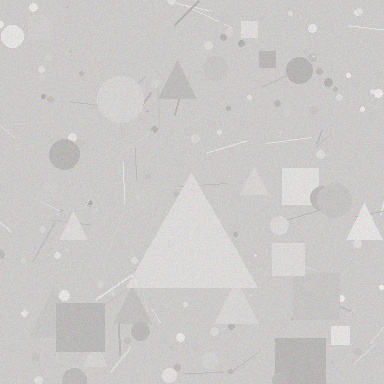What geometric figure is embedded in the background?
A triangle is embedded in the background.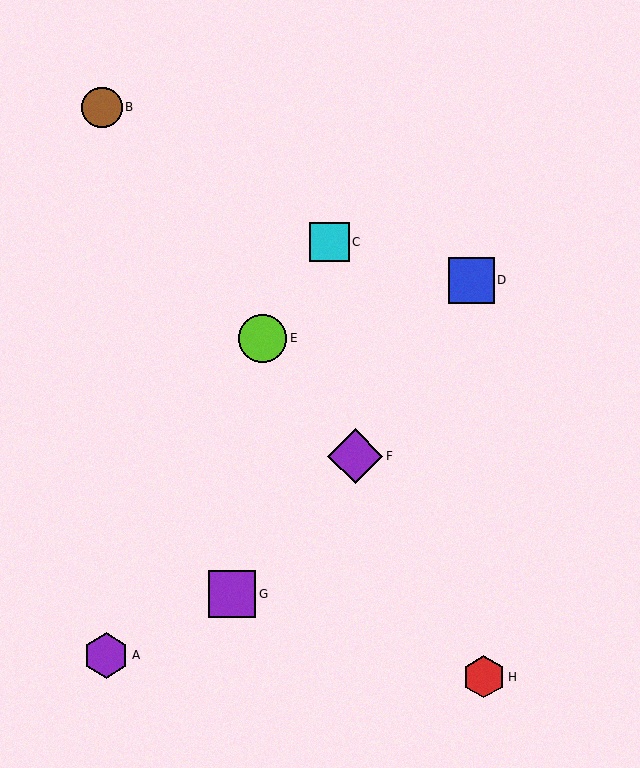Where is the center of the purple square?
The center of the purple square is at (232, 594).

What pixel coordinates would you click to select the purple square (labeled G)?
Click at (232, 594) to select the purple square G.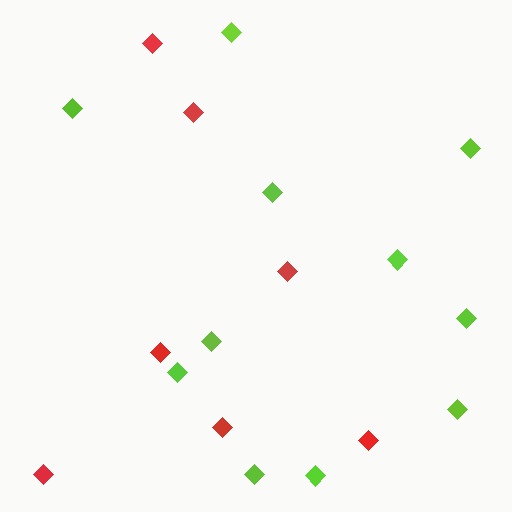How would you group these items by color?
There are 2 groups: one group of red diamonds (7) and one group of lime diamonds (11).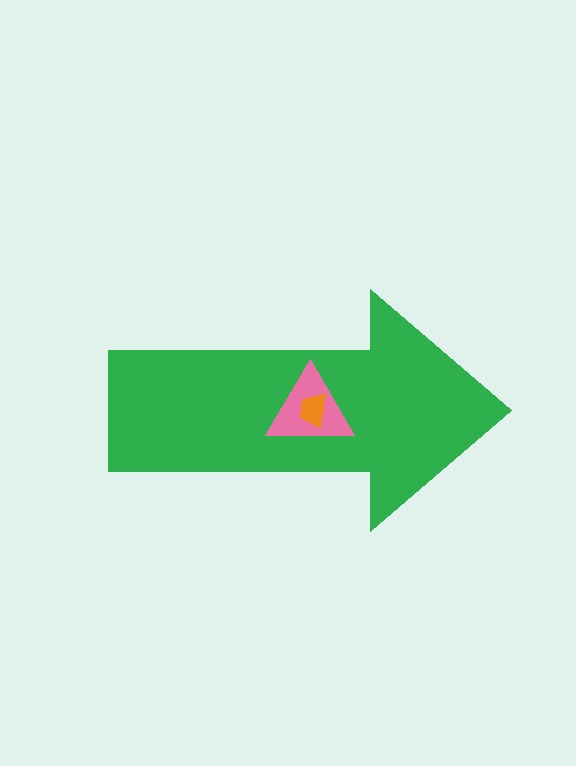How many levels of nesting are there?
3.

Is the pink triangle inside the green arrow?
Yes.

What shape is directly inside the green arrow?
The pink triangle.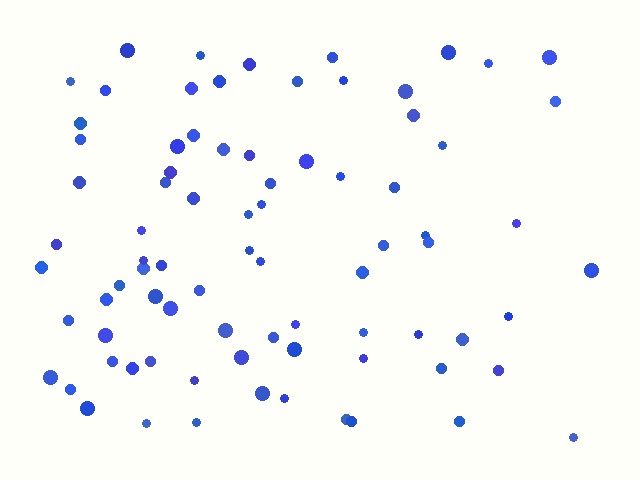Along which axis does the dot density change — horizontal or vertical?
Horizontal.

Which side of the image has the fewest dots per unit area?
The right.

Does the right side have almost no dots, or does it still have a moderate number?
Still a moderate number, just noticeably fewer than the left.